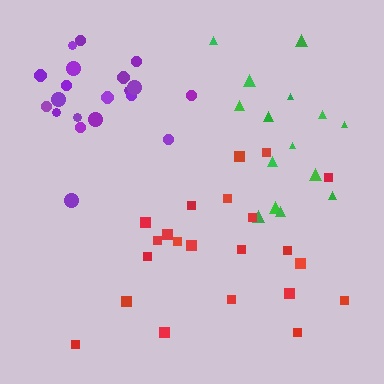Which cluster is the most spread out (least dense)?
Red.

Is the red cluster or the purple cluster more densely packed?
Purple.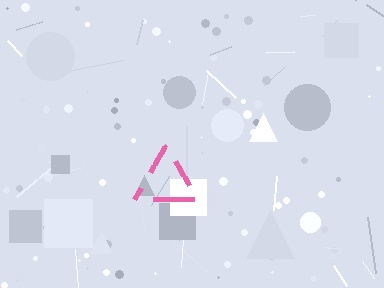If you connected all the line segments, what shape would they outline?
They would outline a triangle.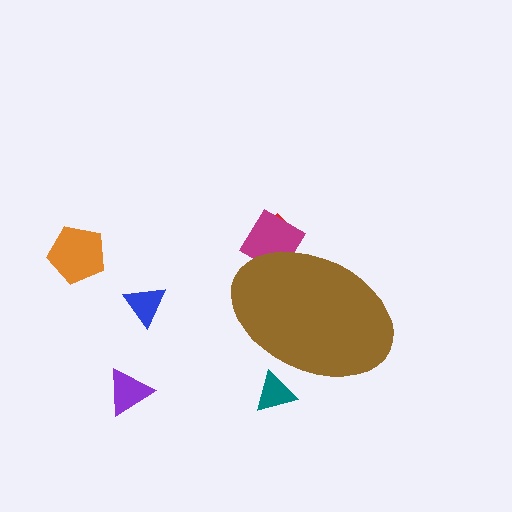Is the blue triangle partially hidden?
No, the blue triangle is fully visible.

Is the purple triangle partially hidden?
No, the purple triangle is fully visible.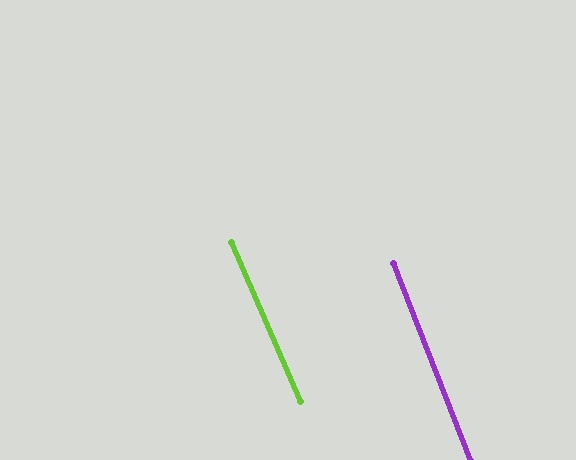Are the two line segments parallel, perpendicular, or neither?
Parallel — their directions differ by only 1.9°.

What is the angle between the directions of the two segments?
Approximately 2 degrees.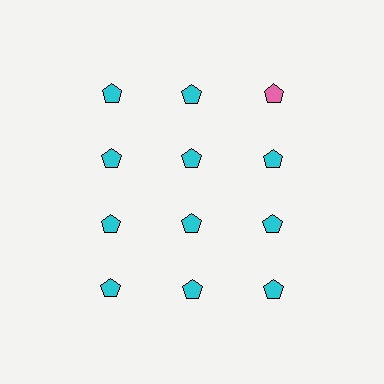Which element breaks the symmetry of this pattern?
The pink pentagon in the top row, center column breaks the symmetry. All other shapes are cyan pentagons.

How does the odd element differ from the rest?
It has a different color: pink instead of cyan.